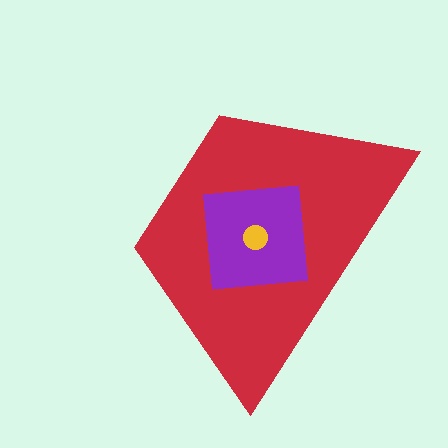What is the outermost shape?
The red trapezoid.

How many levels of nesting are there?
3.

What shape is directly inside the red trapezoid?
The purple square.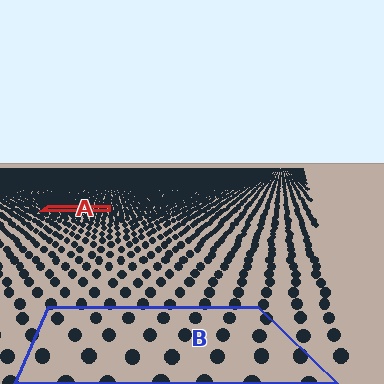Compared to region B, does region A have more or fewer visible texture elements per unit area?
Region A has more texture elements per unit area — they are packed more densely because it is farther away.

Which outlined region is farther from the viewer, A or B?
Region A is farther from the viewer — the texture elements inside it appear smaller and more densely packed.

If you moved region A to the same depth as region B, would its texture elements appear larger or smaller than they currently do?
They would appear larger. At a closer depth, the same texture elements are projected at a bigger on-screen size.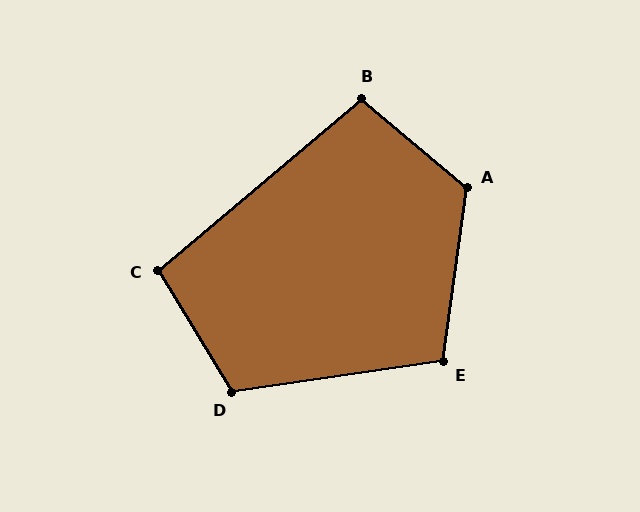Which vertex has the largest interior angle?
A, at approximately 122 degrees.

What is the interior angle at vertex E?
Approximately 106 degrees (obtuse).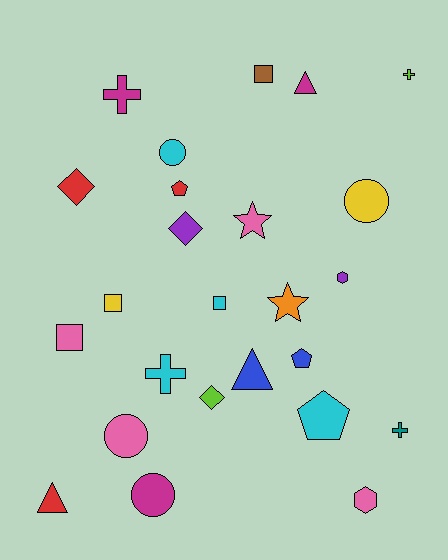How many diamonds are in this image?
There are 3 diamonds.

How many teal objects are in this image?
There is 1 teal object.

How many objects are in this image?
There are 25 objects.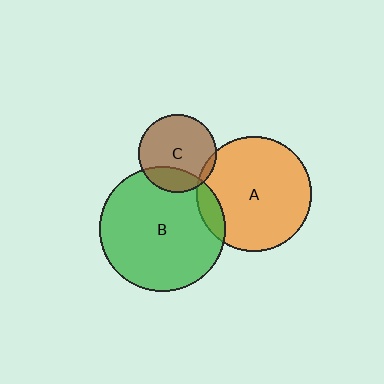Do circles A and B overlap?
Yes.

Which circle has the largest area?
Circle B (green).